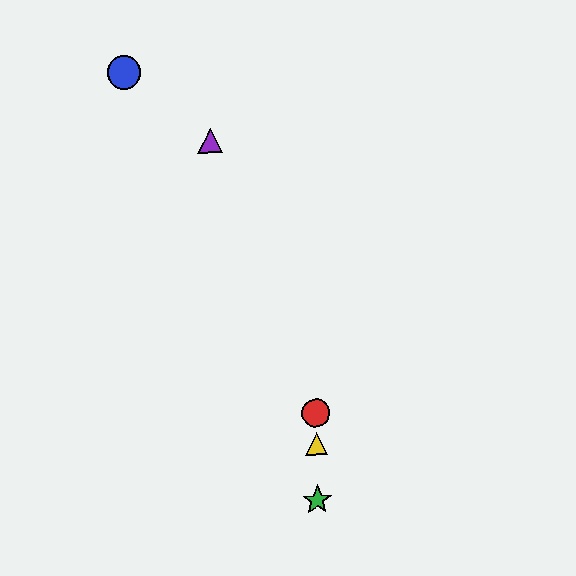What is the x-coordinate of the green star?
The green star is at x≈317.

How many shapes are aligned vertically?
3 shapes (the red circle, the green star, the yellow triangle) are aligned vertically.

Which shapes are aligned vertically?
The red circle, the green star, the yellow triangle are aligned vertically.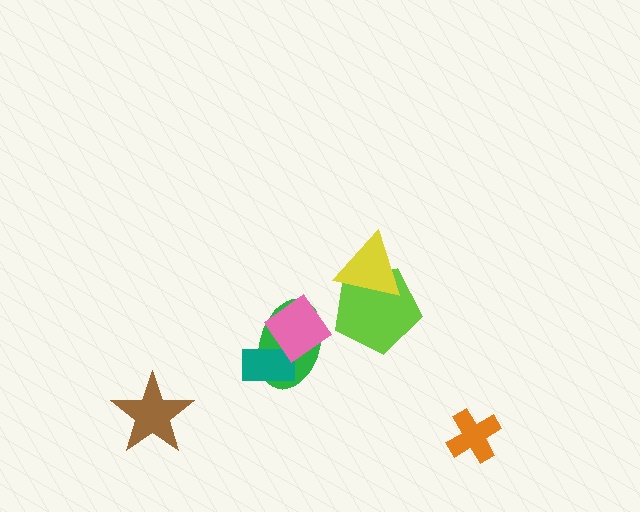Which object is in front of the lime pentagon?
The yellow triangle is in front of the lime pentagon.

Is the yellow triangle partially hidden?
No, no other shape covers it.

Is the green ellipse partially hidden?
Yes, it is partially covered by another shape.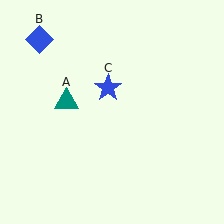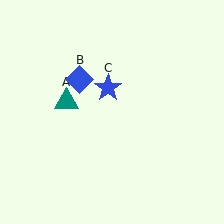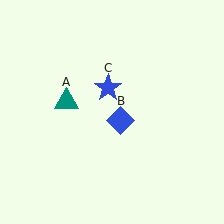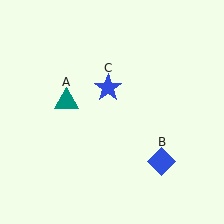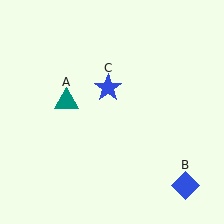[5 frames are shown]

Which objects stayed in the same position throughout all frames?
Teal triangle (object A) and blue star (object C) remained stationary.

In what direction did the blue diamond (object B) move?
The blue diamond (object B) moved down and to the right.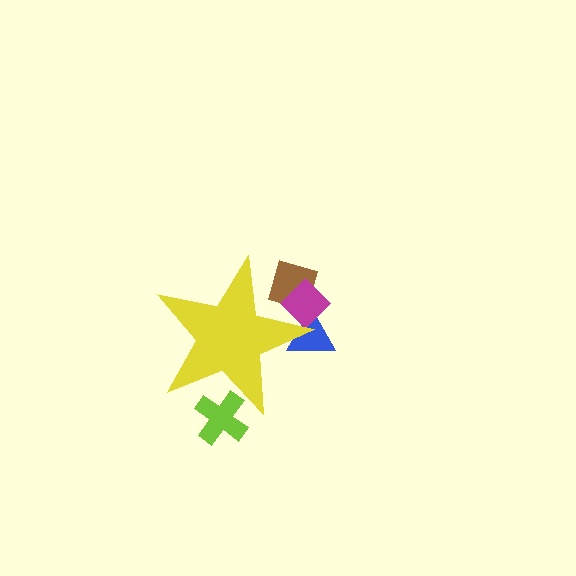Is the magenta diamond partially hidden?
Yes, the magenta diamond is partially hidden behind the yellow star.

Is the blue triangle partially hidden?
Yes, the blue triangle is partially hidden behind the yellow star.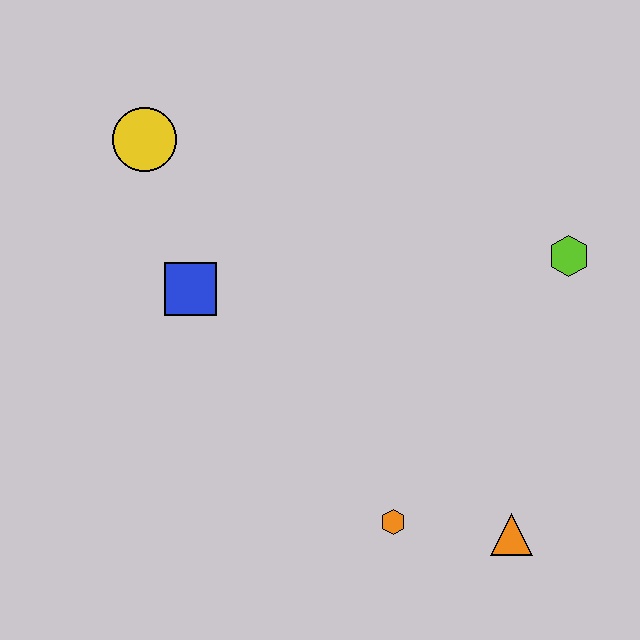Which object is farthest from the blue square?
The orange triangle is farthest from the blue square.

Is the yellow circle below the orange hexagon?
No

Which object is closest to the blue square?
The yellow circle is closest to the blue square.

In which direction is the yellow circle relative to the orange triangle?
The yellow circle is above the orange triangle.